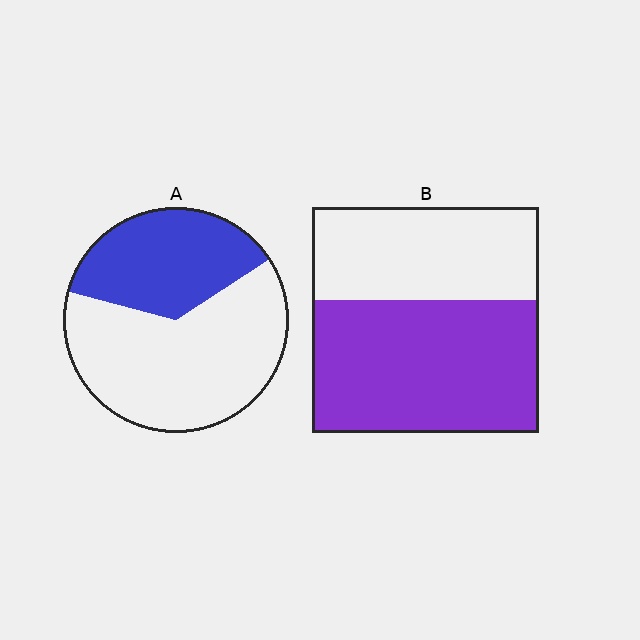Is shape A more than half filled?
No.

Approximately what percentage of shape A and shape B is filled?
A is approximately 35% and B is approximately 60%.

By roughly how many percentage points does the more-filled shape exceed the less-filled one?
By roughly 20 percentage points (B over A).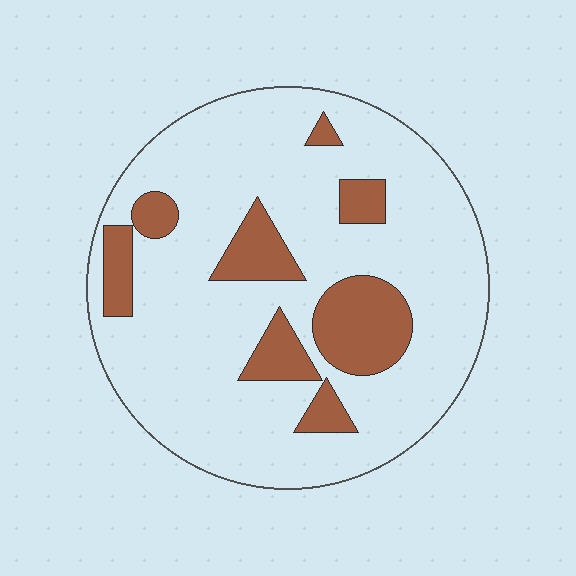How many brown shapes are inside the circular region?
8.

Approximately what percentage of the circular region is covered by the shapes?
Approximately 20%.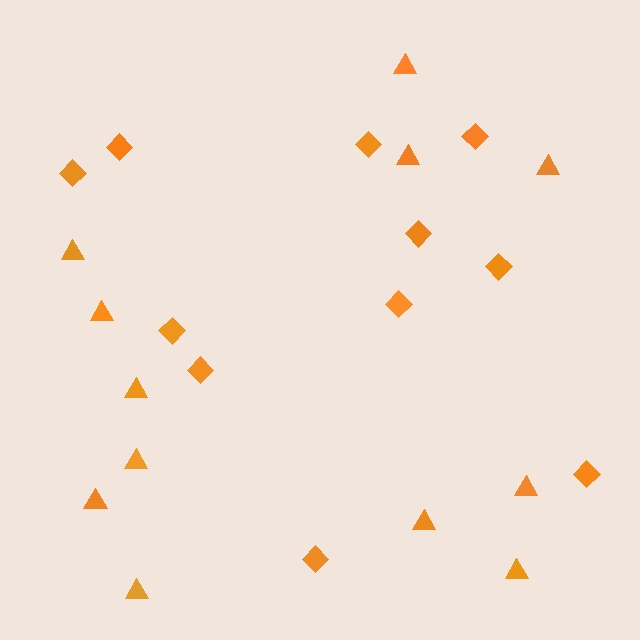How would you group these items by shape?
There are 2 groups: one group of diamonds (11) and one group of triangles (12).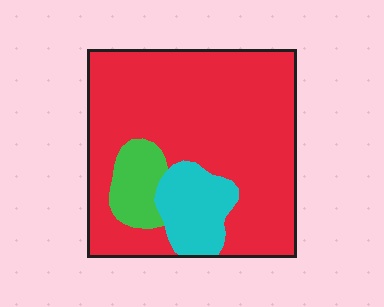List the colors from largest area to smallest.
From largest to smallest: red, cyan, green.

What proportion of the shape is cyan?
Cyan takes up about one eighth (1/8) of the shape.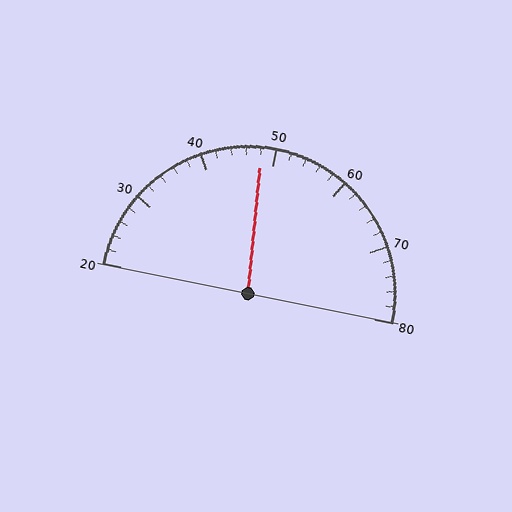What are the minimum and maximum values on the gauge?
The gauge ranges from 20 to 80.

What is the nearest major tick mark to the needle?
The nearest major tick mark is 50.